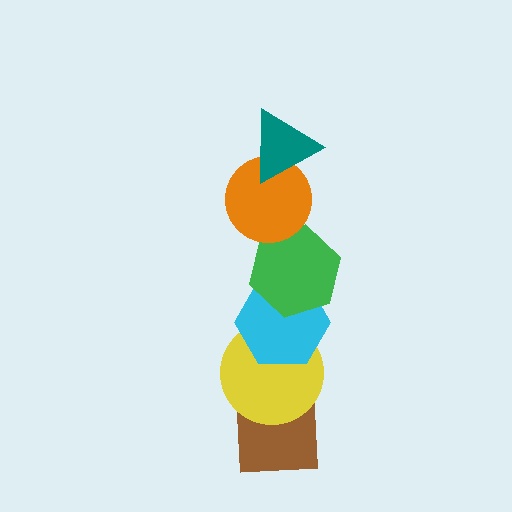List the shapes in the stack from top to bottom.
From top to bottom: the teal triangle, the orange circle, the green hexagon, the cyan hexagon, the yellow circle, the brown square.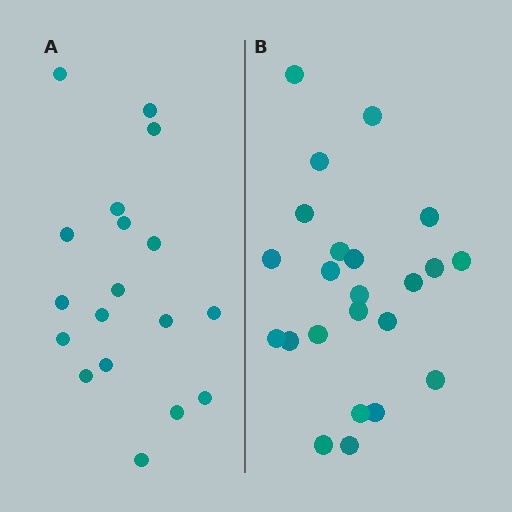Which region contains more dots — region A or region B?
Region B (the right region) has more dots.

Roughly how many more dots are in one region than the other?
Region B has about 5 more dots than region A.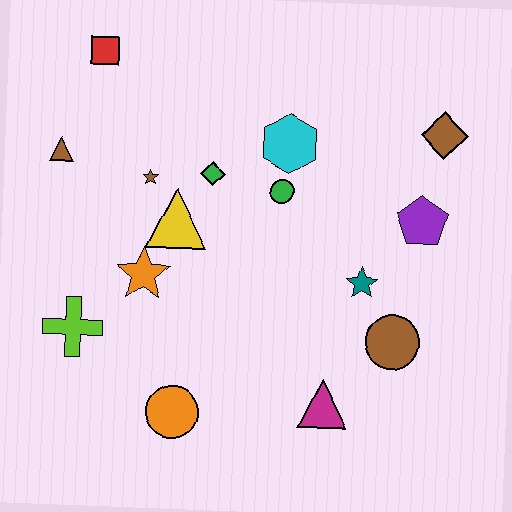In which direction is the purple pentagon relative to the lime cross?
The purple pentagon is to the right of the lime cross.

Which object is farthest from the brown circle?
The red square is farthest from the brown circle.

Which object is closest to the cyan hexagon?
The green circle is closest to the cyan hexagon.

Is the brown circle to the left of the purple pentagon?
Yes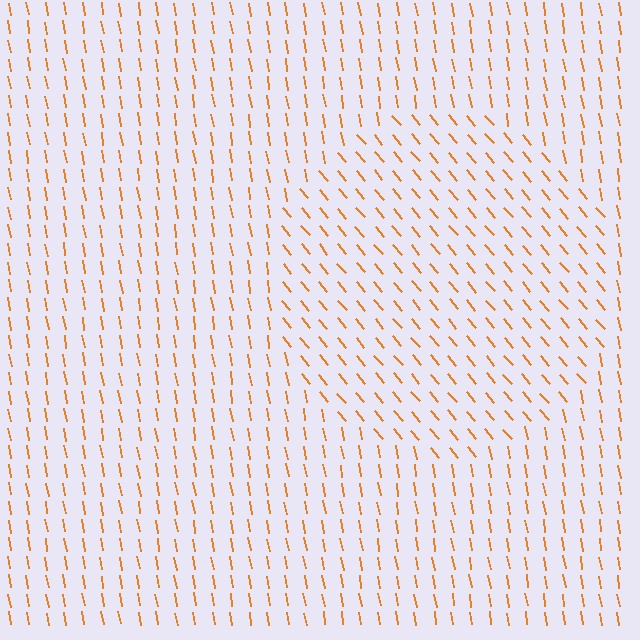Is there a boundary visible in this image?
Yes, there is a texture boundary formed by a change in line orientation.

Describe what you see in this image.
The image is filled with small orange line segments. A circle region in the image has lines oriented differently from the surrounding lines, creating a visible texture boundary.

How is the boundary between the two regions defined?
The boundary is defined purely by a change in line orientation (approximately 30 degrees difference). All lines are the same color and thickness.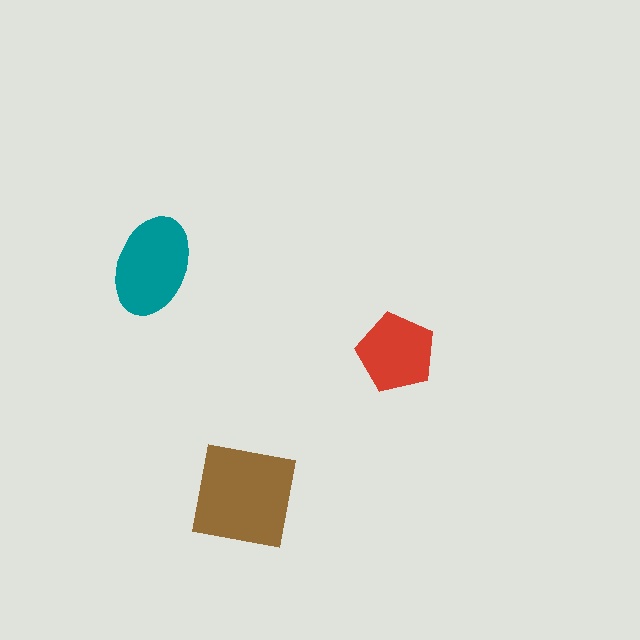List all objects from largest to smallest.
The brown square, the teal ellipse, the red pentagon.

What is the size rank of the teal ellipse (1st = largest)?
2nd.